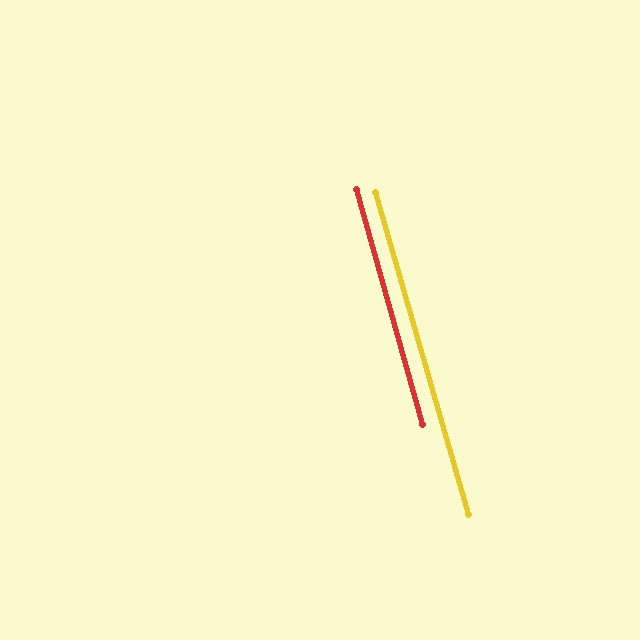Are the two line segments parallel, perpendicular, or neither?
Parallel — their directions differ by only 0.4°.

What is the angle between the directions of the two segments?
Approximately 0 degrees.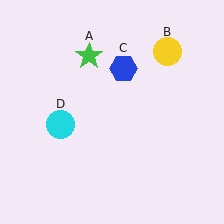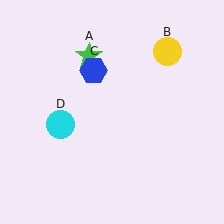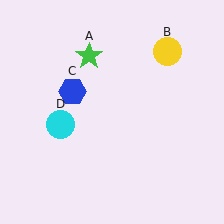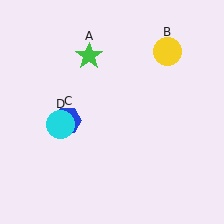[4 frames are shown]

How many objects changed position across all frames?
1 object changed position: blue hexagon (object C).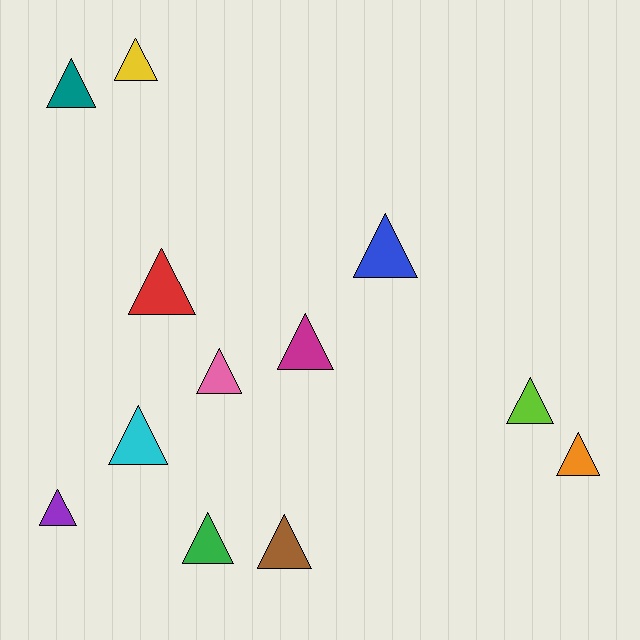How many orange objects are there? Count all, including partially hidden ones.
There is 1 orange object.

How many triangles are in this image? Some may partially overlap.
There are 12 triangles.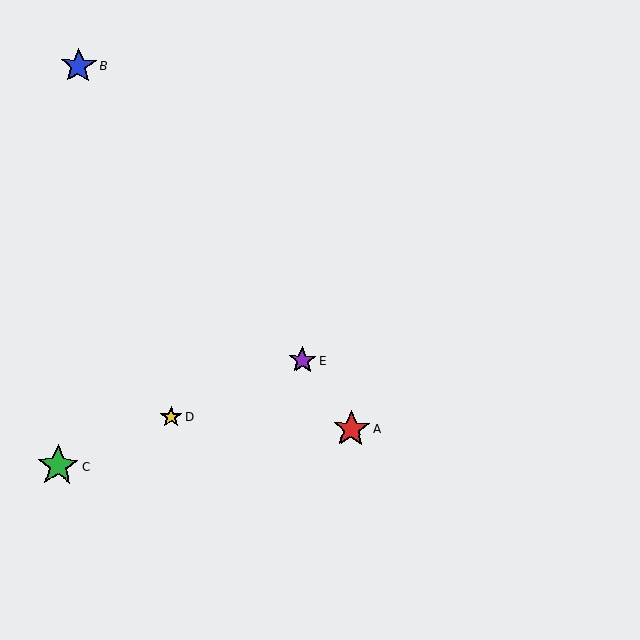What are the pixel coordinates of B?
Object B is at (78, 66).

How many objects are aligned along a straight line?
3 objects (C, D, E) are aligned along a straight line.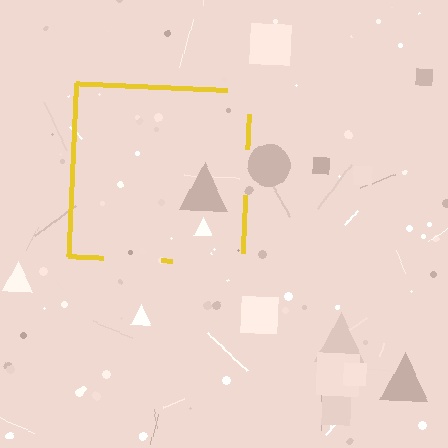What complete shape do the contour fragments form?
The contour fragments form a square.